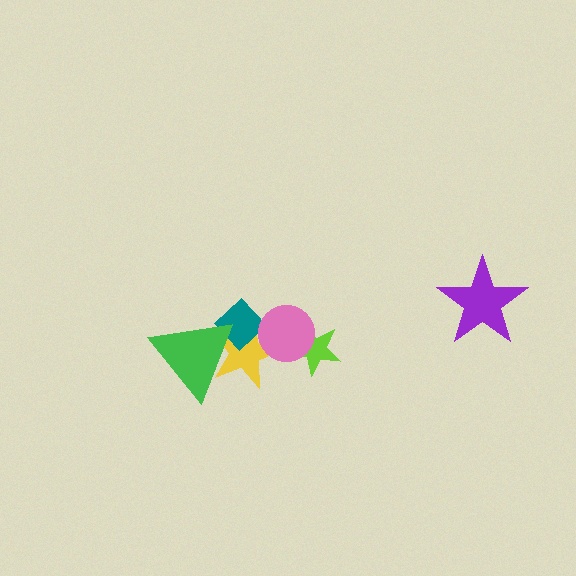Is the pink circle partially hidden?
No, no other shape covers it.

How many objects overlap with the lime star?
1 object overlaps with the lime star.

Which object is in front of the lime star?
The pink circle is in front of the lime star.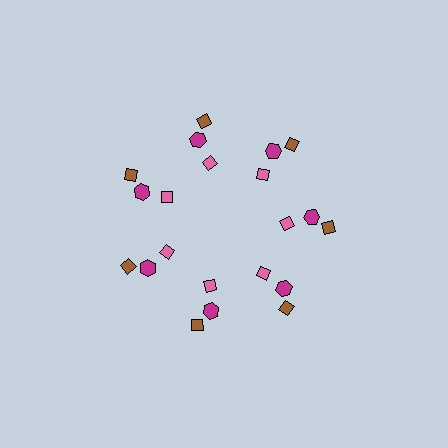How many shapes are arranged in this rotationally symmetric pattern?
There are 21 shapes, arranged in 7 groups of 3.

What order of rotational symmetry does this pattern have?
This pattern has 7-fold rotational symmetry.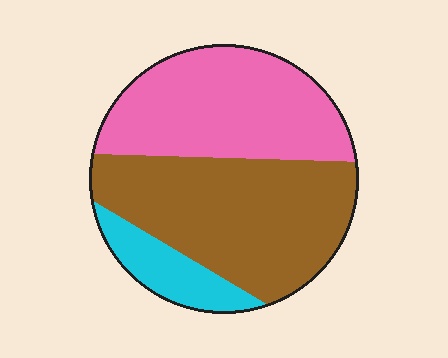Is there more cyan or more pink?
Pink.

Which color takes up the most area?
Brown, at roughly 45%.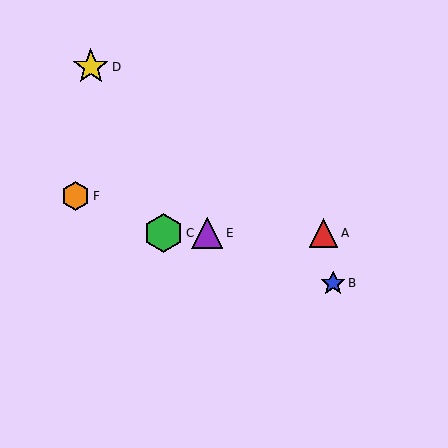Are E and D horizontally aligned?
No, E is at y≈233 and D is at y≈67.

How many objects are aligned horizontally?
3 objects (A, C, E) are aligned horizontally.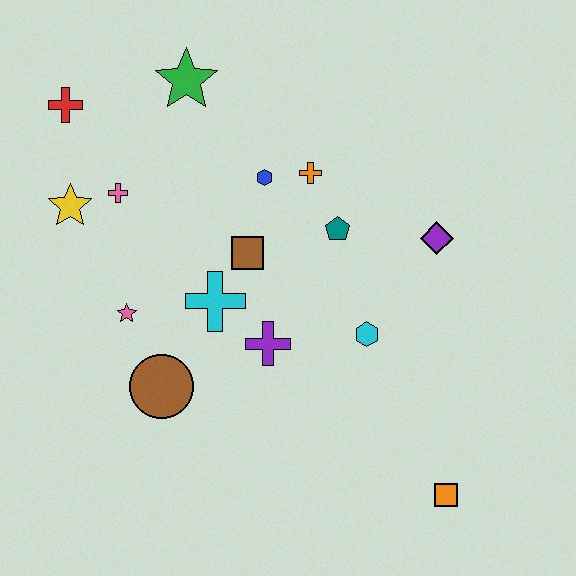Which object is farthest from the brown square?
The orange square is farthest from the brown square.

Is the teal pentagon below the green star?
Yes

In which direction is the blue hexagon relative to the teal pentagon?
The blue hexagon is to the left of the teal pentagon.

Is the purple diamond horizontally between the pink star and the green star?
No